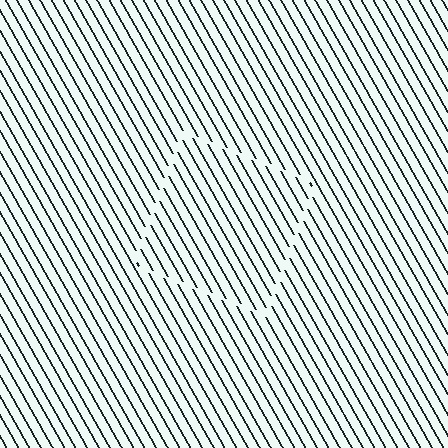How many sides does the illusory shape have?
4 sides — the line-ends trace a square.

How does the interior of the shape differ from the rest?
The interior of the shape contains the same grating, shifted by half a period — the contour is defined by the phase discontinuity where line-ends from the inner and outer gratings abut.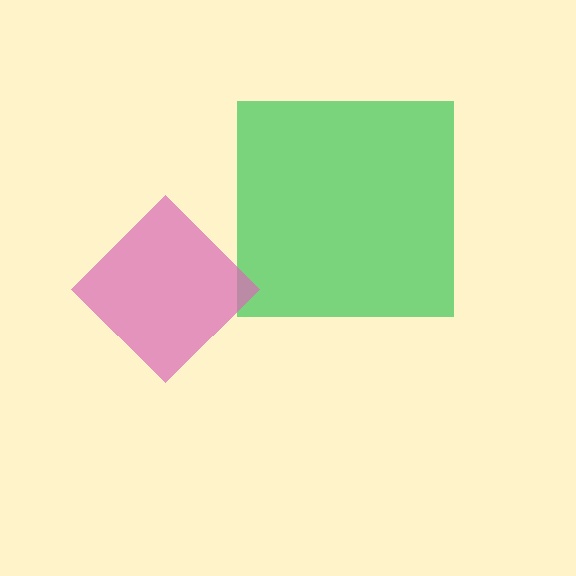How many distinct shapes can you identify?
There are 2 distinct shapes: a green square, a pink diamond.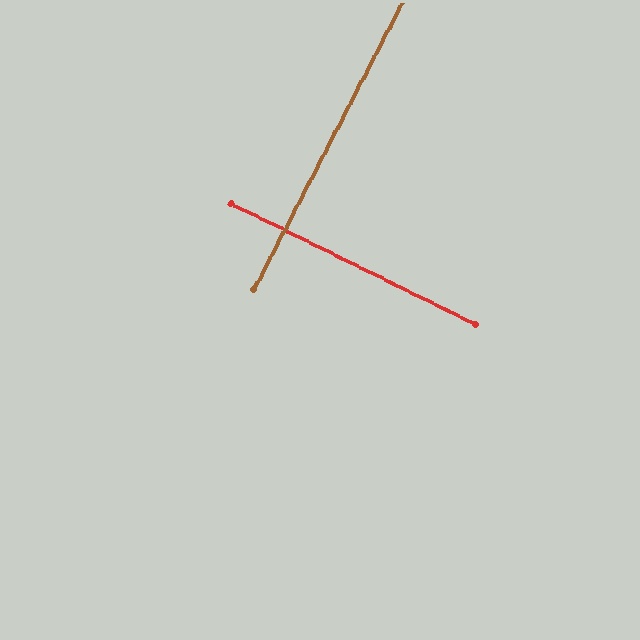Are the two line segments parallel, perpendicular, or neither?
Perpendicular — they meet at approximately 89°.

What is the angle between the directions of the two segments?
Approximately 89 degrees.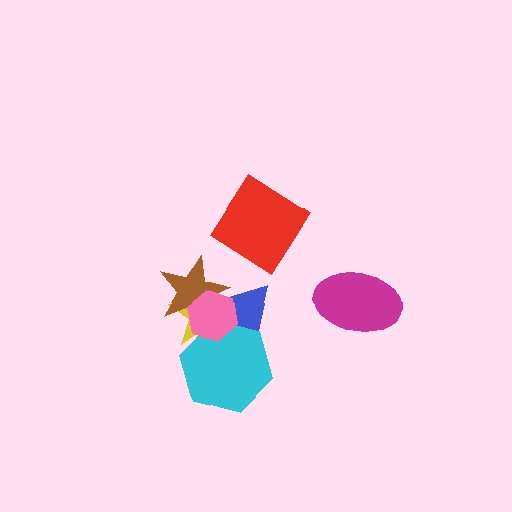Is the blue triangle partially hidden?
Yes, it is partially covered by another shape.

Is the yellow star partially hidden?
Yes, it is partially covered by another shape.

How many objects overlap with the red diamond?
0 objects overlap with the red diamond.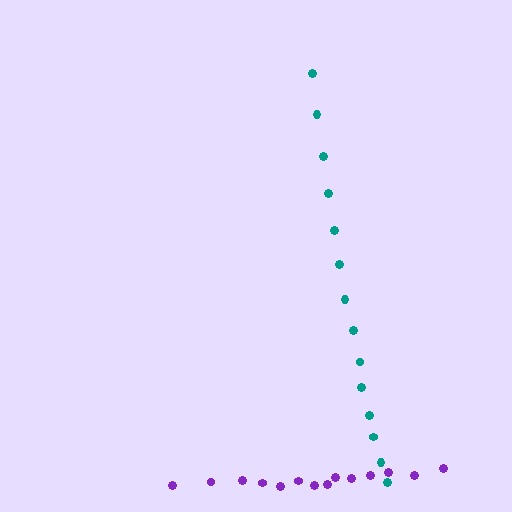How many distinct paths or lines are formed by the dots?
There are 2 distinct paths.